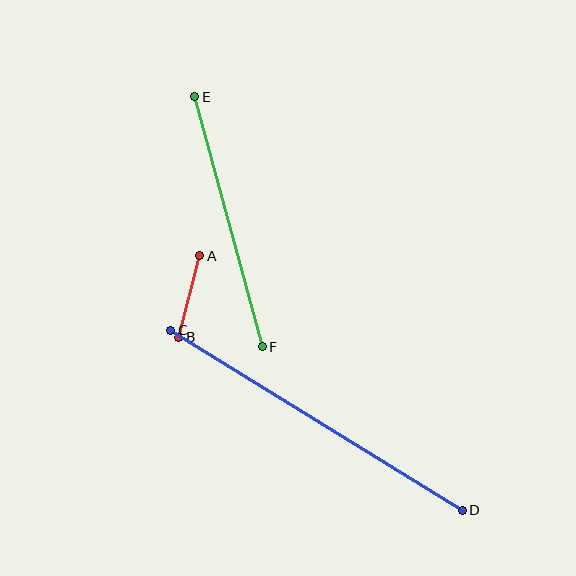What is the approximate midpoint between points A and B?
The midpoint is at approximately (189, 296) pixels.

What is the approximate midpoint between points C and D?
The midpoint is at approximately (316, 420) pixels.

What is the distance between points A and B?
The distance is approximately 84 pixels.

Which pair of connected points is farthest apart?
Points C and D are farthest apart.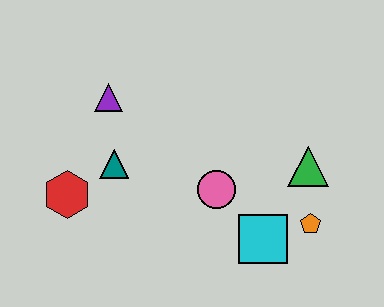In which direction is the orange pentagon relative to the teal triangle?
The orange pentagon is to the right of the teal triangle.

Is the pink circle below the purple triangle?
Yes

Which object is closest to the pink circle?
The cyan square is closest to the pink circle.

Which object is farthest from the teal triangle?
The orange pentagon is farthest from the teal triangle.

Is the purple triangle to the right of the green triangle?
No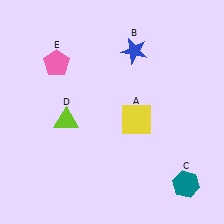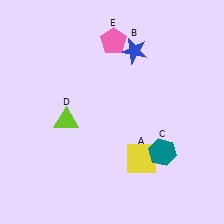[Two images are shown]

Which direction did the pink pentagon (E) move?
The pink pentagon (E) moved right.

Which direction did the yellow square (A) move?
The yellow square (A) moved down.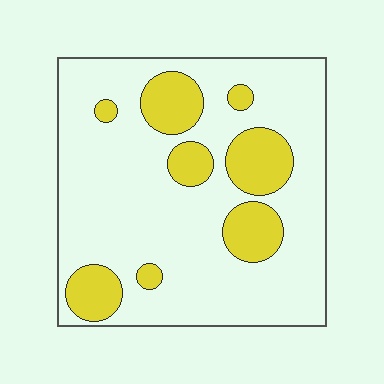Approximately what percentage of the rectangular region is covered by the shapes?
Approximately 20%.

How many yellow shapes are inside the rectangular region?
8.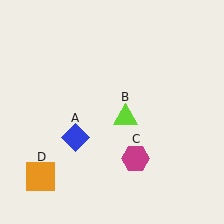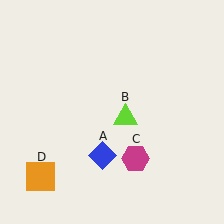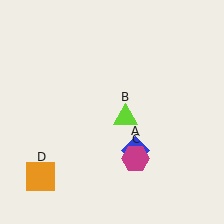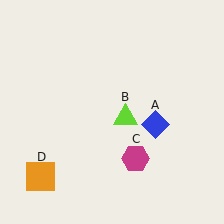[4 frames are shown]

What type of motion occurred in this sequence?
The blue diamond (object A) rotated counterclockwise around the center of the scene.